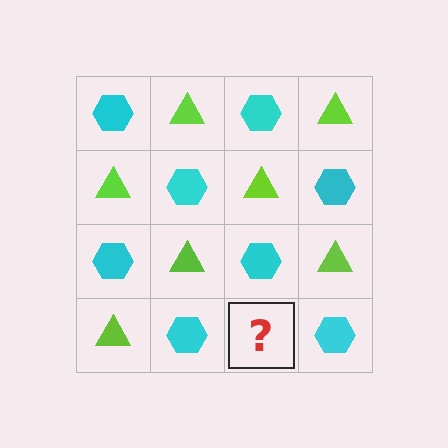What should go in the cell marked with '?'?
The missing cell should contain a lime triangle.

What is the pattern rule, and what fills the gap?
The rule is that it alternates cyan hexagon and lime triangle in a checkerboard pattern. The gap should be filled with a lime triangle.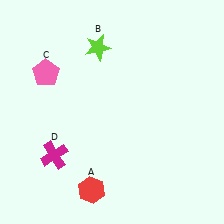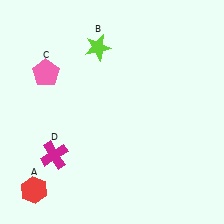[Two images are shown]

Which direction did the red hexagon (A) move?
The red hexagon (A) moved left.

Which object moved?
The red hexagon (A) moved left.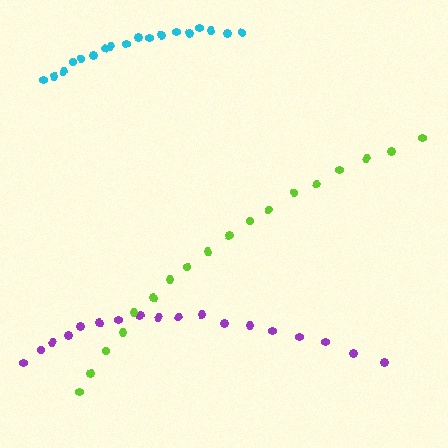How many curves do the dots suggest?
There are 3 distinct paths.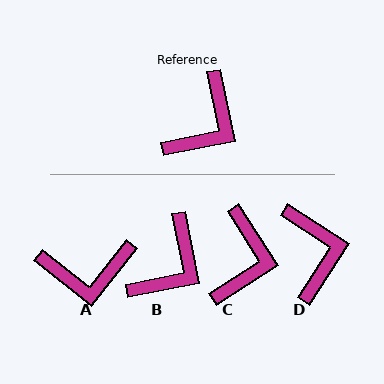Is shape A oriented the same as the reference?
No, it is off by about 50 degrees.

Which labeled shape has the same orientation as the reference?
B.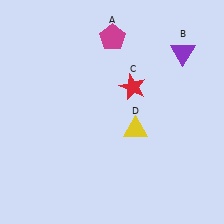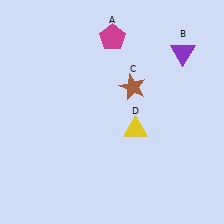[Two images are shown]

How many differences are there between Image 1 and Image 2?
There is 1 difference between the two images.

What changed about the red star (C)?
In Image 1, C is red. In Image 2, it changed to brown.